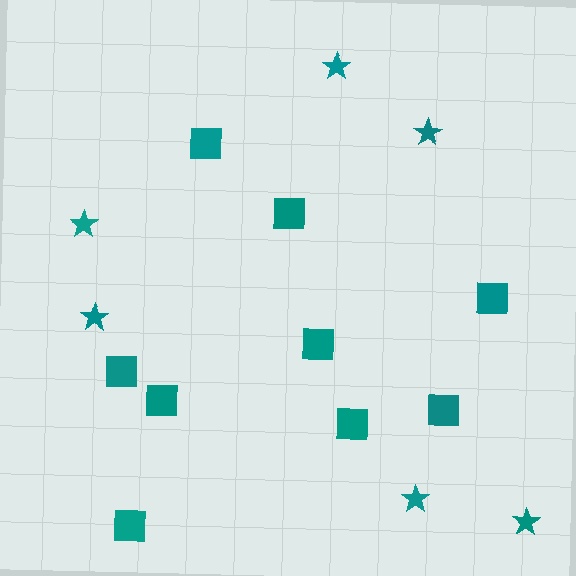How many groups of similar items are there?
There are 2 groups: one group of squares (9) and one group of stars (6).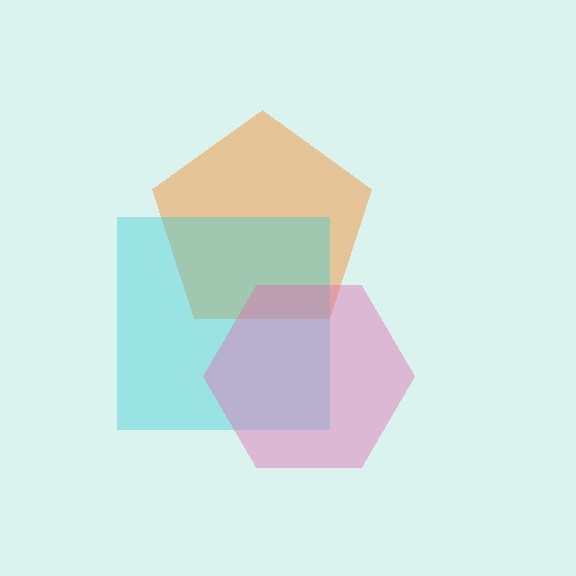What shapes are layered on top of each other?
The layered shapes are: an orange pentagon, a cyan square, a pink hexagon.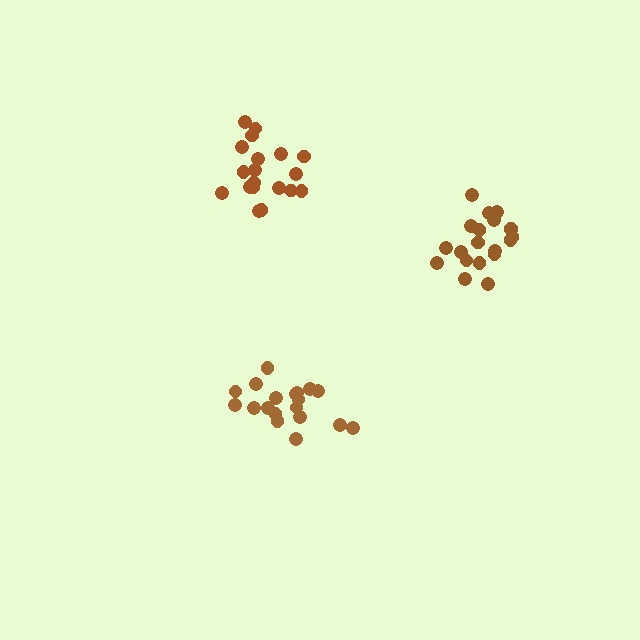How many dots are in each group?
Group 1: 20 dots, Group 2: 19 dots, Group 3: 19 dots (58 total).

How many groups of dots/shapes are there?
There are 3 groups.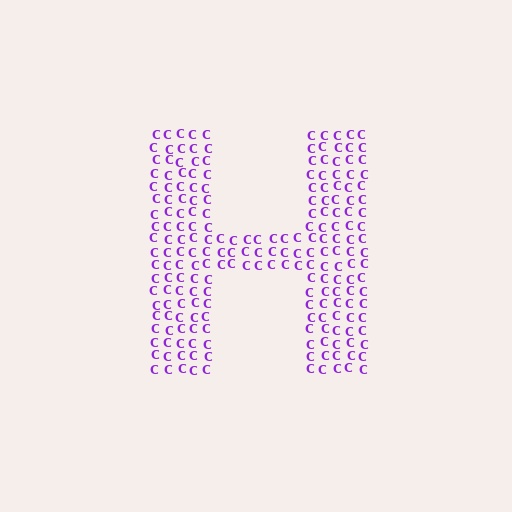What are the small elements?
The small elements are letter C's.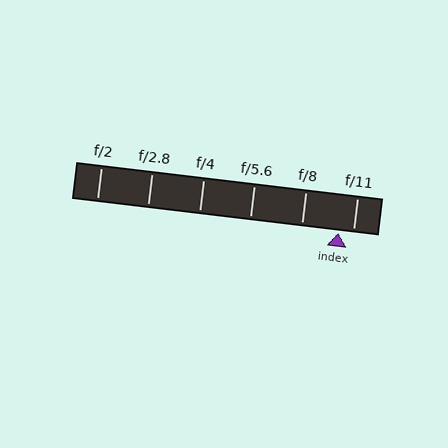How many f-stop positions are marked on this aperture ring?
There are 6 f-stop positions marked.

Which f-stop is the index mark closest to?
The index mark is closest to f/11.